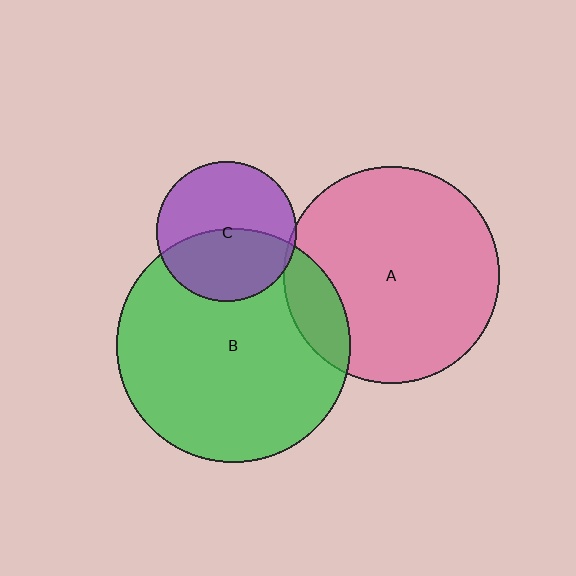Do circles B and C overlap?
Yes.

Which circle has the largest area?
Circle B (green).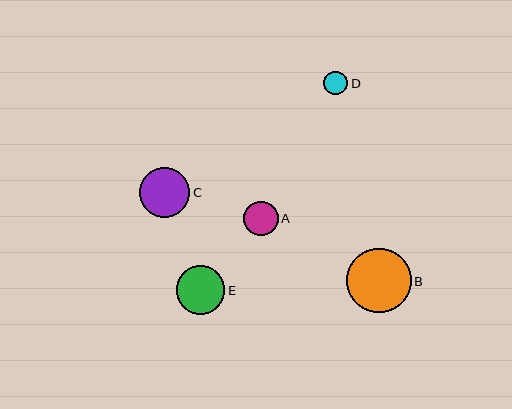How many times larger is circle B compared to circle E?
Circle B is approximately 1.3 times the size of circle E.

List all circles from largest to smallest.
From largest to smallest: B, C, E, A, D.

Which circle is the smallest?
Circle D is the smallest with a size of approximately 24 pixels.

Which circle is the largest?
Circle B is the largest with a size of approximately 64 pixels.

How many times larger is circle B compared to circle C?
Circle B is approximately 1.3 times the size of circle C.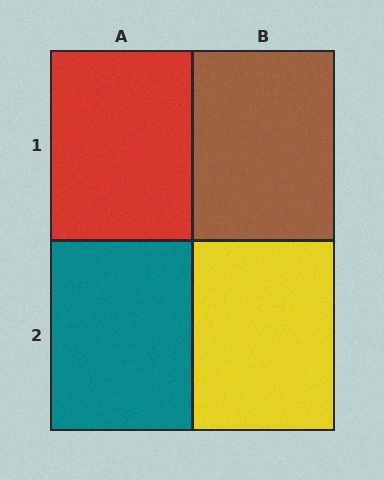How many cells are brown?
1 cell is brown.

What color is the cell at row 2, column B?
Yellow.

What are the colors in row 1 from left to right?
Red, brown.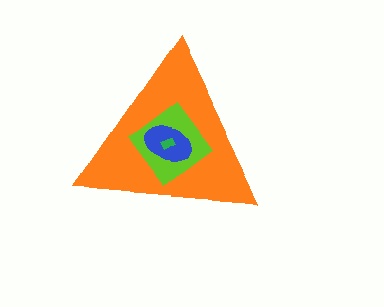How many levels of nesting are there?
4.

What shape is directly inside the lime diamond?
The blue ellipse.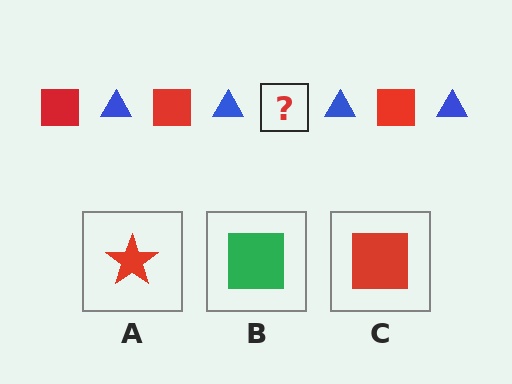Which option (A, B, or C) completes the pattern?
C.